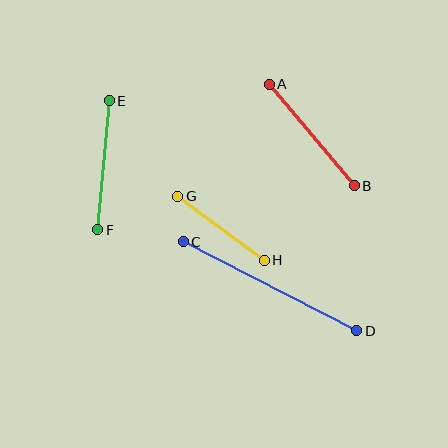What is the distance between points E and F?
The distance is approximately 129 pixels.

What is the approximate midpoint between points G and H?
The midpoint is at approximately (221, 228) pixels.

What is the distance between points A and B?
The distance is approximately 132 pixels.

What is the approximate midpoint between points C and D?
The midpoint is at approximately (270, 286) pixels.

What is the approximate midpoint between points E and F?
The midpoint is at approximately (103, 165) pixels.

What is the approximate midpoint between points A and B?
The midpoint is at approximately (312, 135) pixels.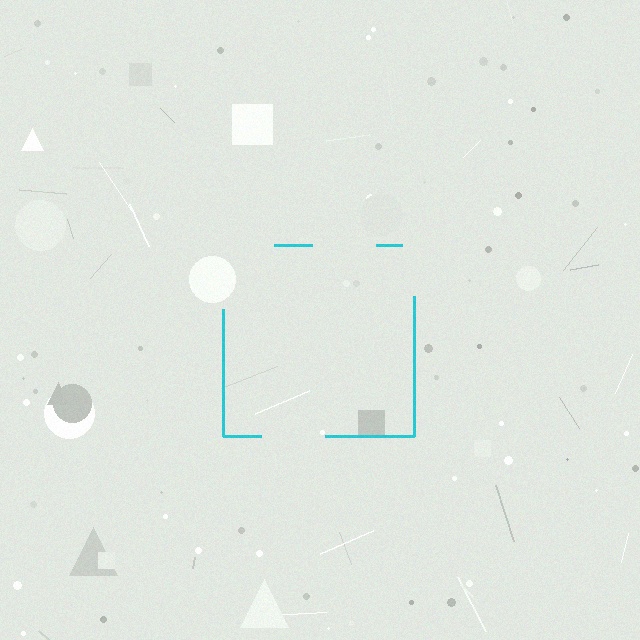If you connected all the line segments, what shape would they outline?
They would outline a square.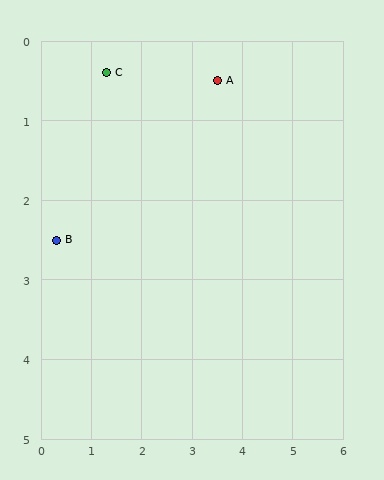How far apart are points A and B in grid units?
Points A and B are about 3.8 grid units apart.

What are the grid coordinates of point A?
Point A is at approximately (3.5, 0.5).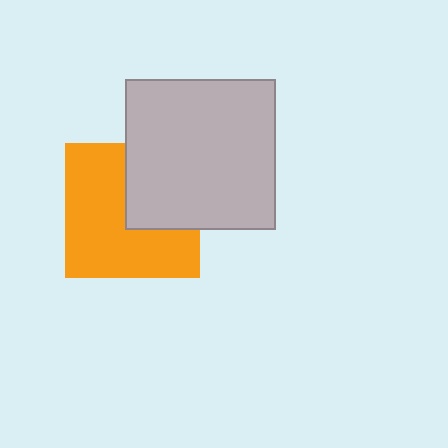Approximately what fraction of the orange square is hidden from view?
Roughly 35% of the orange square is hidden behind the light gray square.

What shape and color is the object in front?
The object in front is a light gray square.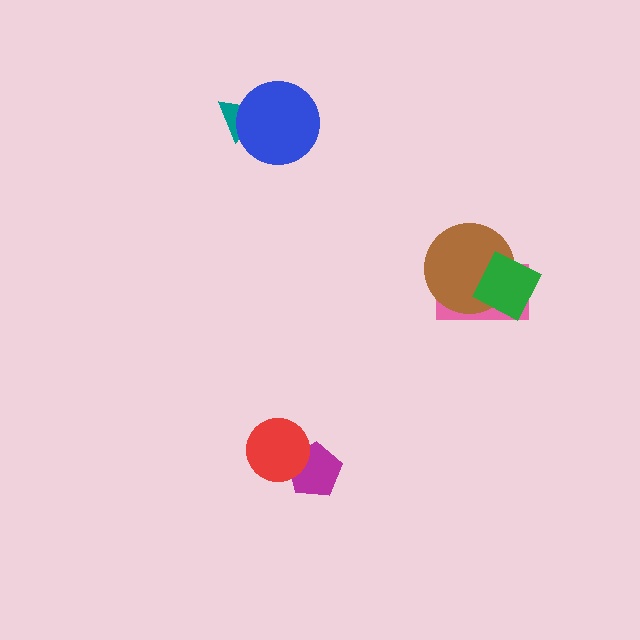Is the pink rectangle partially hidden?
Yes, it is partially covered by another shape.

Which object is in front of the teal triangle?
The blue circle is in front of the teal triangle.